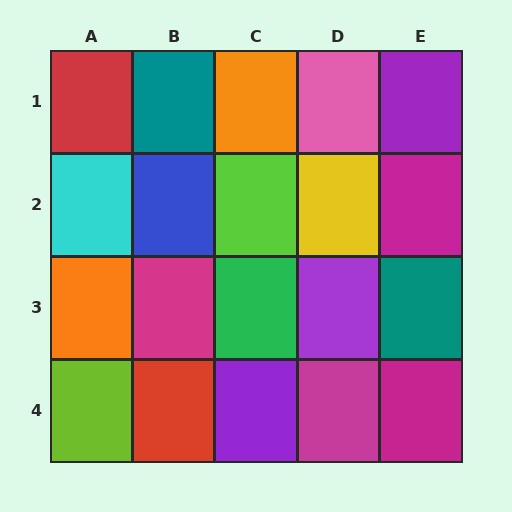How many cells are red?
2 cells are red.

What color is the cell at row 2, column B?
Blue.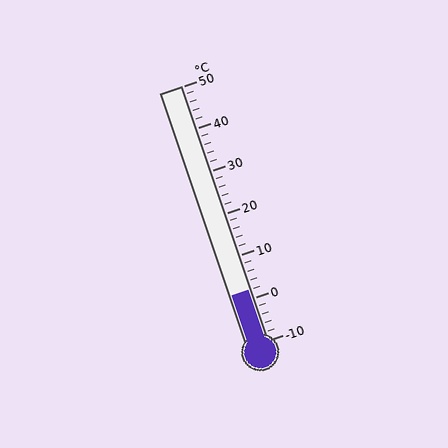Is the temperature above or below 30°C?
The temperature is below 30°C.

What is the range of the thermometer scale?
The thermometer scale ranges from -10°C to 50°C.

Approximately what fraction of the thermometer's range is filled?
The thermometer is filled to approximately 20% of its range.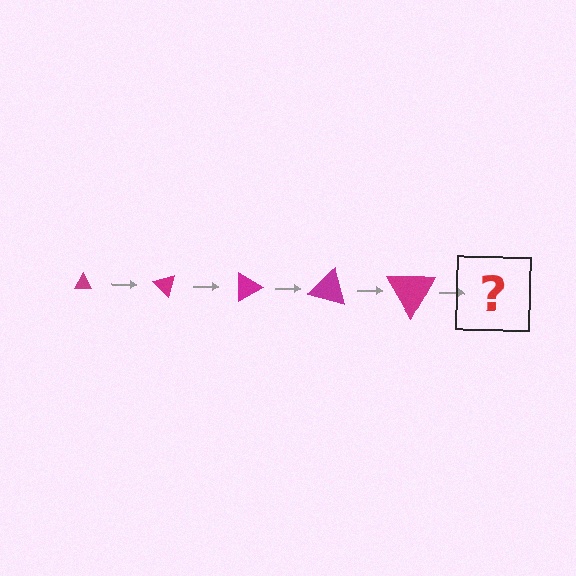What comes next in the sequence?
The next element should be a triangle, larger than the previous one and rotated 225 degrees from the start.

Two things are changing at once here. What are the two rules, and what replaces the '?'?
The two rules are that the triangle grows larger each step and it rotates 45 degrees each step. The '?' should be a triangle, larger than the previous one and rotated 225 degrees from the start.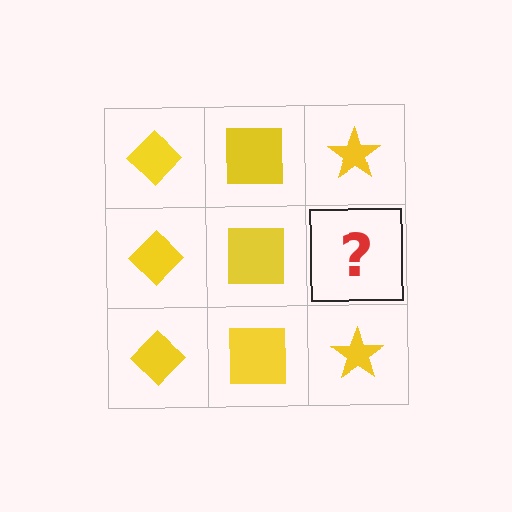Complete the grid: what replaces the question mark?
The question mark should be replaced with a yellow star.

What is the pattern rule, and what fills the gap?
The rule is that each column has a consistent shape. The gap should be filled with a yellow star.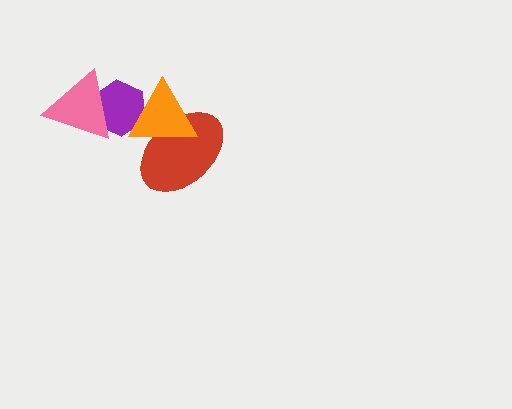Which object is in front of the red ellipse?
The orange triangle is in front of the red ellipse.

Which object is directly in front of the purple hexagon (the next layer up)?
The pink triangle is directly in front of the purple hexagon.